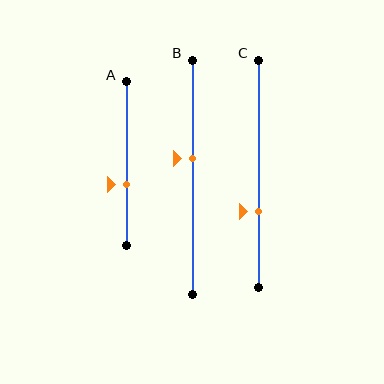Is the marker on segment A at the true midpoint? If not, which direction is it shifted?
No, the marker on segment A is shifted downward by about 13% of the segment length.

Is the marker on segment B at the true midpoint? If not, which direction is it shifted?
No, the marker on segment B is shifted upward by about 8% of the segment length.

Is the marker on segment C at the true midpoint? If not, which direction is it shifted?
No, the marker on segment C is shifted downward by about 17% of the segment length.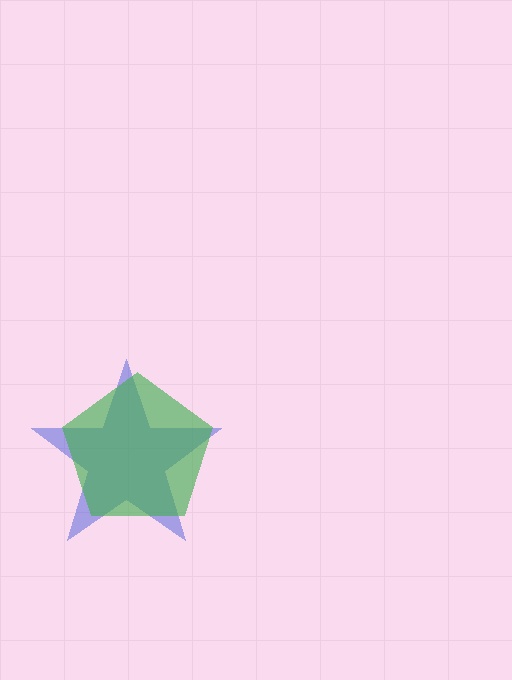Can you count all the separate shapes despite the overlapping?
Yes, there are 2 separate shapes.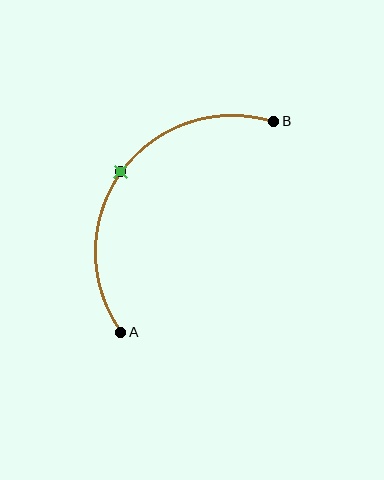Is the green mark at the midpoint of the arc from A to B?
Yes. The green mark lies on the arc at equal arc-length from both A and B — it is the arc midpoint.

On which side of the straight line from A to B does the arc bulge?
The arc bulges above and to the left of the straight line connecting A and B.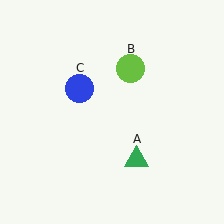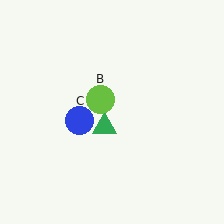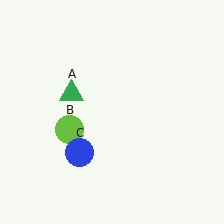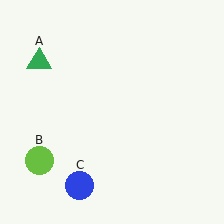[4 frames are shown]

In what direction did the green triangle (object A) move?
The green triangle (object A) moved up and to the left.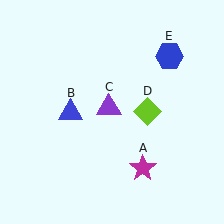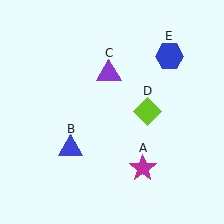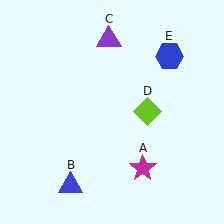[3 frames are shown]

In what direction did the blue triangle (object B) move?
The blue triangle (object B) moved down.